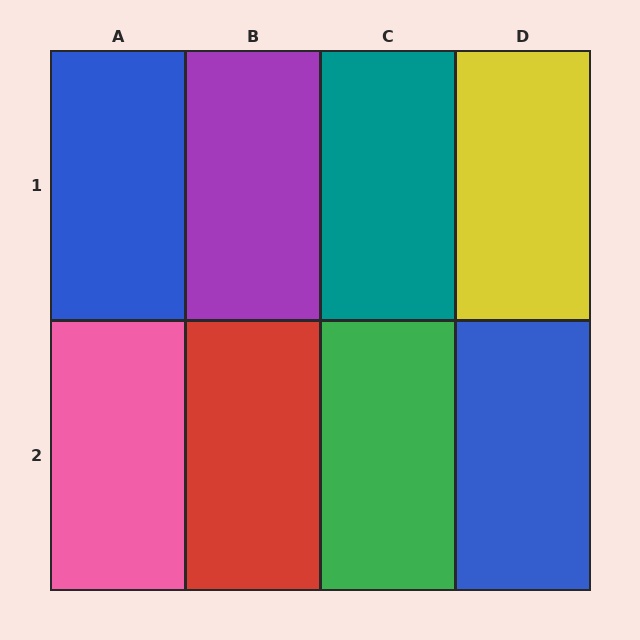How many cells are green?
1 cell is green.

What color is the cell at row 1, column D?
Yellow.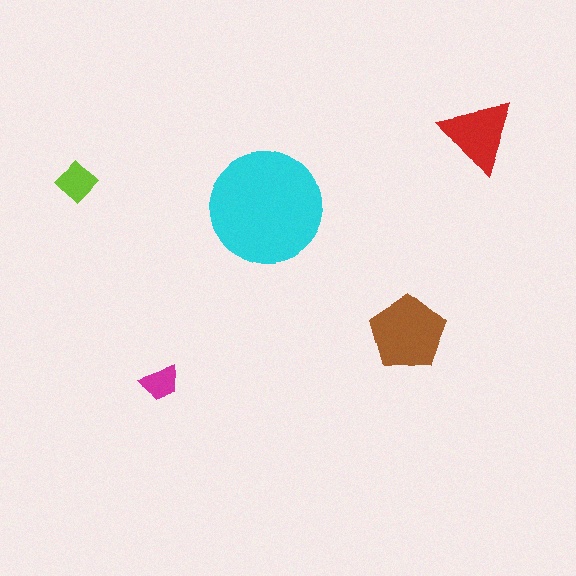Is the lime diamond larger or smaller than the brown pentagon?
Smaller.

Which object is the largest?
The cyan circle.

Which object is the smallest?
The magenta trapezoid.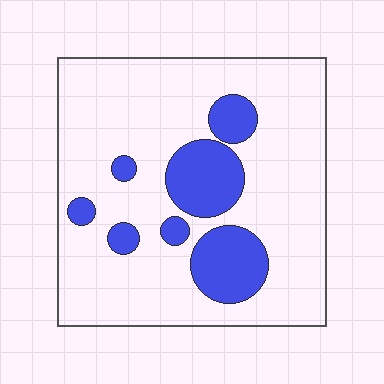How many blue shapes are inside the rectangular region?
7.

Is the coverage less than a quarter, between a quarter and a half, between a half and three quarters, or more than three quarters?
Less than a quarter.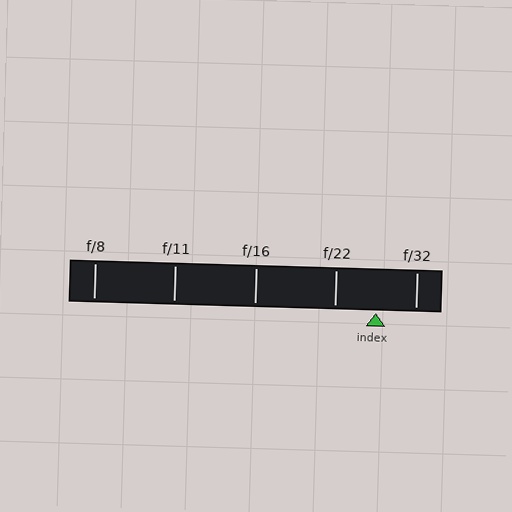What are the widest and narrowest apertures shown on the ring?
The widest aperture shown is f/8 and the narrowest is f/32.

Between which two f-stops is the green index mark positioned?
The index mark is between f/22 and f/32.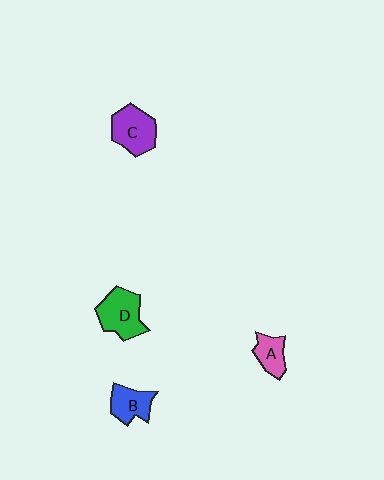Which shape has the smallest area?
Shape A (pink).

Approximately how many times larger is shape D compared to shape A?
Approximately 1.7 times.